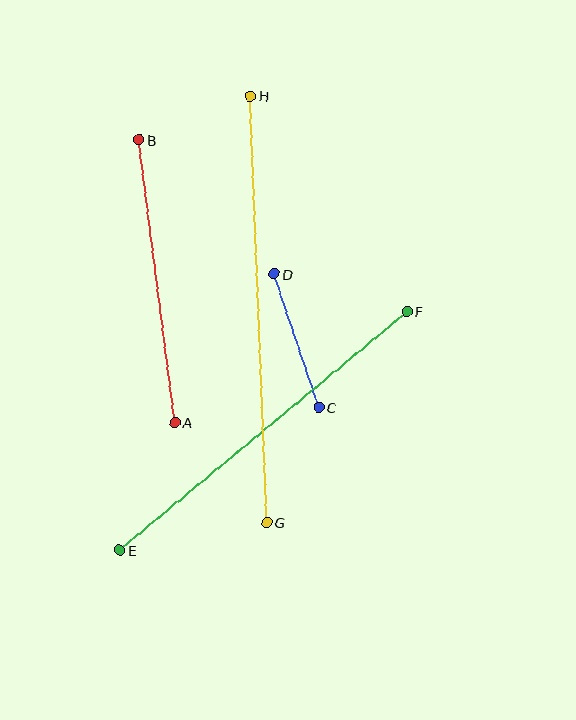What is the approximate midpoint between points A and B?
The midpoint is at approximately (157, 281) pixels.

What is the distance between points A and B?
The distance is approximately 285 pixels.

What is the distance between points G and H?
The distance is approximately 427 pixels.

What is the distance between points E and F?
The distance is approximately 374 pixels.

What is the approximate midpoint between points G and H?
The midpoint is at approximately (259, 309) pixels.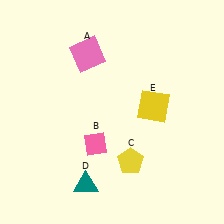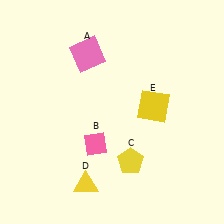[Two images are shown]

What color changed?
The triangle (D) changed from teal in Image 1 to yellow in Image 2.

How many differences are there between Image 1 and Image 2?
There is 1 difference between the two images.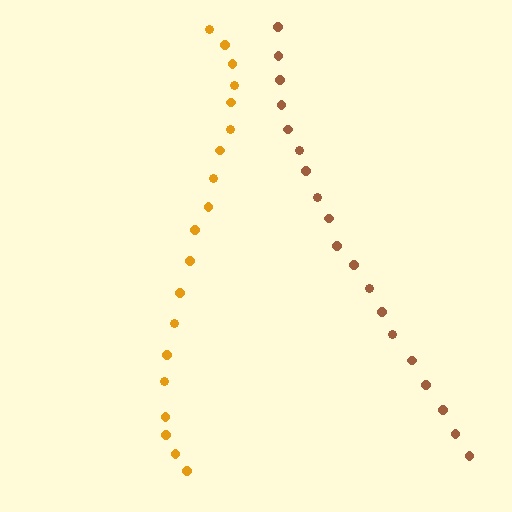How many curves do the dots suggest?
There are 2 distinct paths.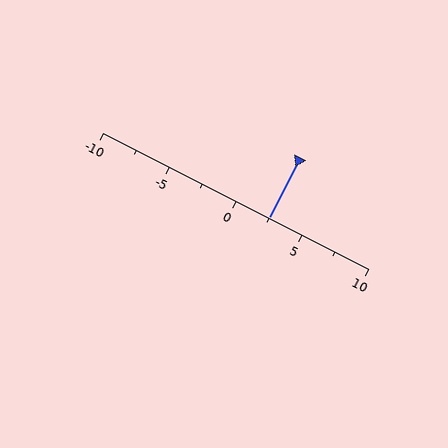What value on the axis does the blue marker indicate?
The marker indicates approximately 2.5.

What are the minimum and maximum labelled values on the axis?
The axis runs from -10 to 10.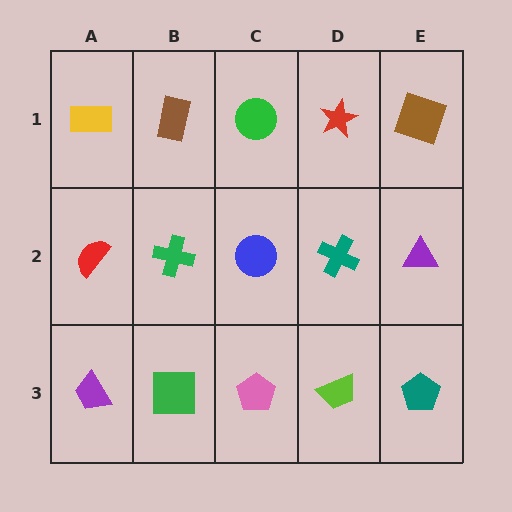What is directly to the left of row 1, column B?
A yellow rectangle.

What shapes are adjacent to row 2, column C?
A green circle (row 1, column C), a pink pentagon (row 3, column C), a green cross (row 2, column B), a teal cross (row 2, column D).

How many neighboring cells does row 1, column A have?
2.